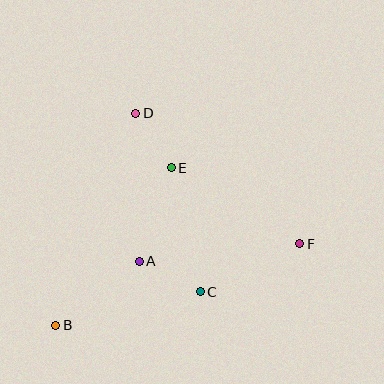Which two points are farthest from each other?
Points B and F are farthest from each other.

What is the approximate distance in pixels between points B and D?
The distance between B and D is approximately 226 pixels.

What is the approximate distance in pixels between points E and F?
The distance between E and F is approximately 150 pixels.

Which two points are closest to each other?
Points D and E are closest to each other.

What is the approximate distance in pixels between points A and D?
The distance between A and D is approximately 148 pixels.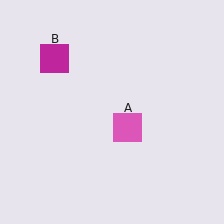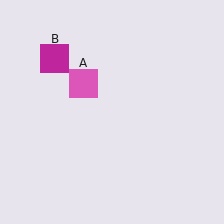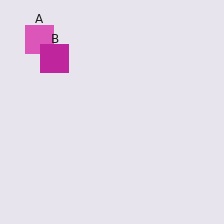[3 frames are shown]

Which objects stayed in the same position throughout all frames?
Magenta square (object B) remained stationary.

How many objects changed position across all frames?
1 object changed position: pink square (object A).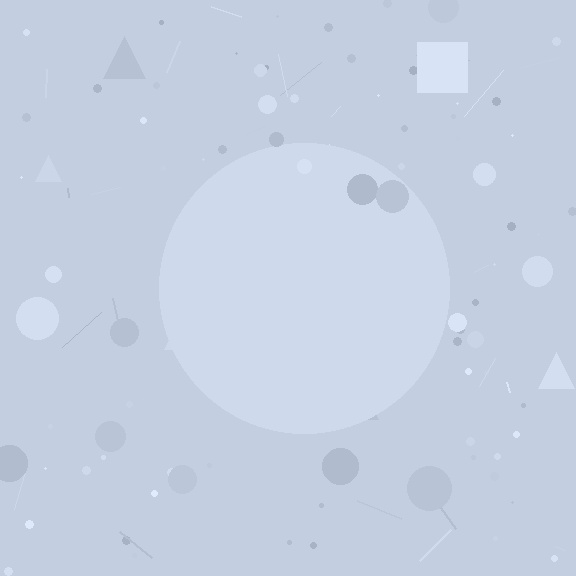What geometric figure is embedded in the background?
A circle is embedded in the background.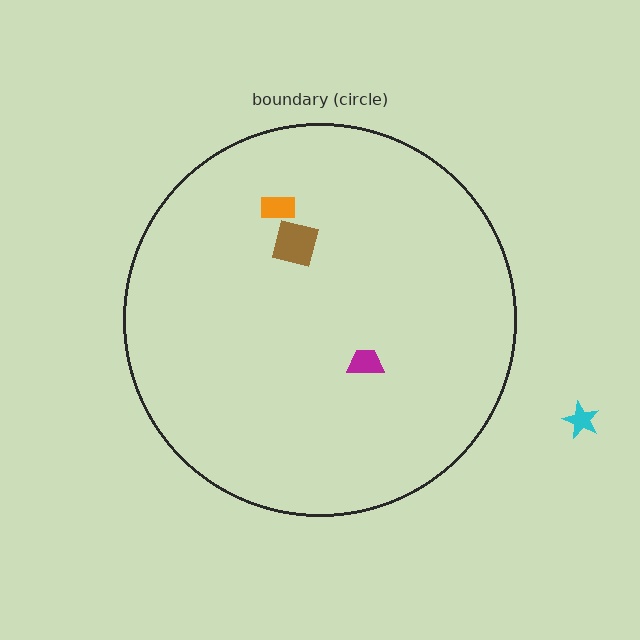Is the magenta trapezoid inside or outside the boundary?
Inside.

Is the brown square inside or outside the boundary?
Inside.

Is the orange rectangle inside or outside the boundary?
Inside.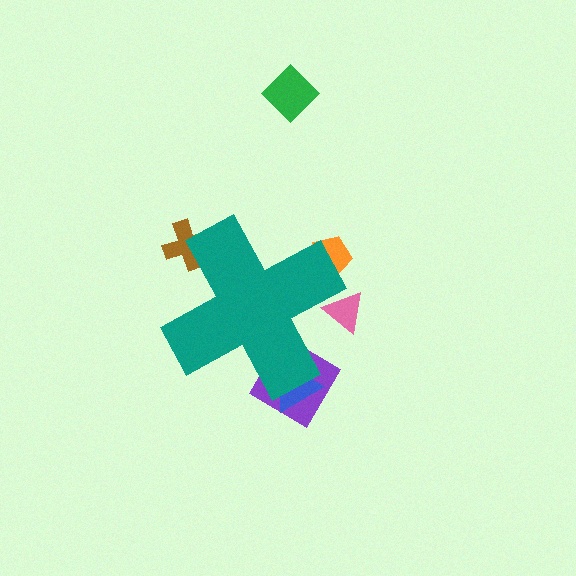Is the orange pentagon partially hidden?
Yes, the orange pentagon is partially hidden behind the teal cross.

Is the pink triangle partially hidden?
Yes, the pink triangle is partially hidden behind the teal cross.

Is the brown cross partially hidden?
Yes, the brown cross is partially hidden behind the teal cross.